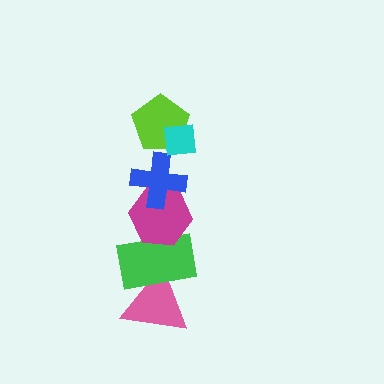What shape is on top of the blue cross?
The lime pentagon is on top of the blue cross.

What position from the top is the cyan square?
The cyan square is 1st from the top.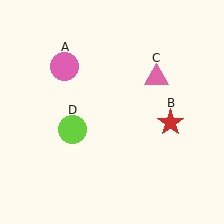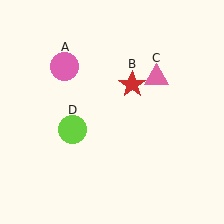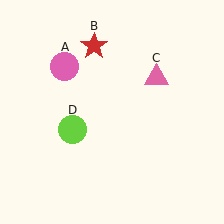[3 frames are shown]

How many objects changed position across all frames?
1 object changed position: red star (object B).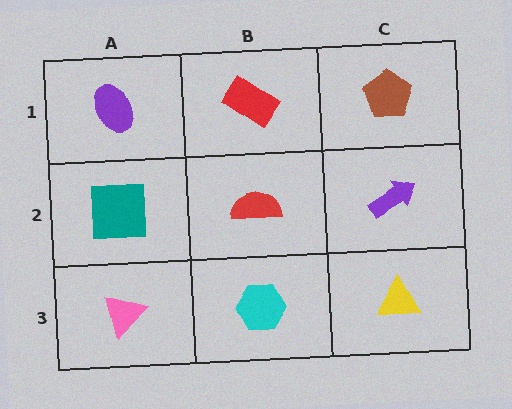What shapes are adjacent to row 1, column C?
A purple arrow (row 2, column C), a red rectangle (row 1, column B).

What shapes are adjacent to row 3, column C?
A purple arrow (row 2, column C), a cyan hexagon (row 3, column B).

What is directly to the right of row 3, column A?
A cyan hexagon.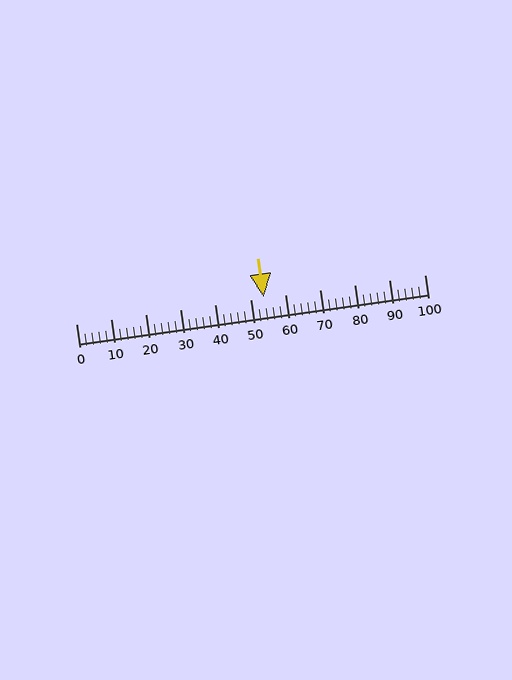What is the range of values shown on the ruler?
The ruler shows values from 0 to 100.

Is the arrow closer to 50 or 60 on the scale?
The arrow is closer to 50.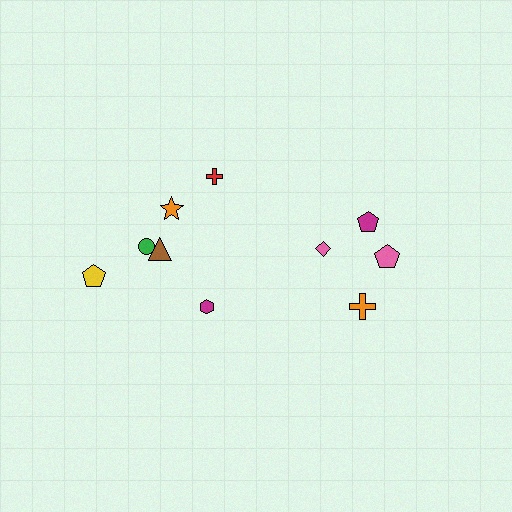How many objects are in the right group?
There are 4 objects.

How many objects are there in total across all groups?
There are 10 objects.